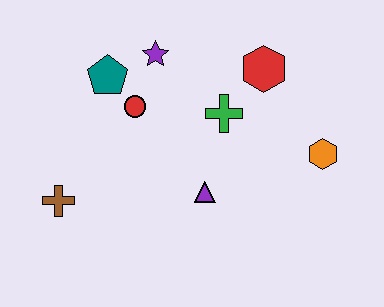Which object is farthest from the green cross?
The brown cross is farthest from the green cross.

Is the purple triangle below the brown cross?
No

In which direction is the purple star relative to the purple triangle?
The purple star is above the purple triangle.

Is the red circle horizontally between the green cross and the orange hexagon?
No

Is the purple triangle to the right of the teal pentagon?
Yes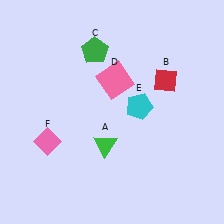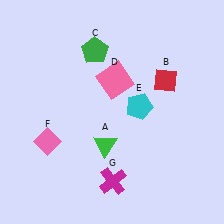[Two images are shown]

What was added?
A magenta cross (G) was added in Image 2.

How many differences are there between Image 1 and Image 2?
There is 1 difference between the two images.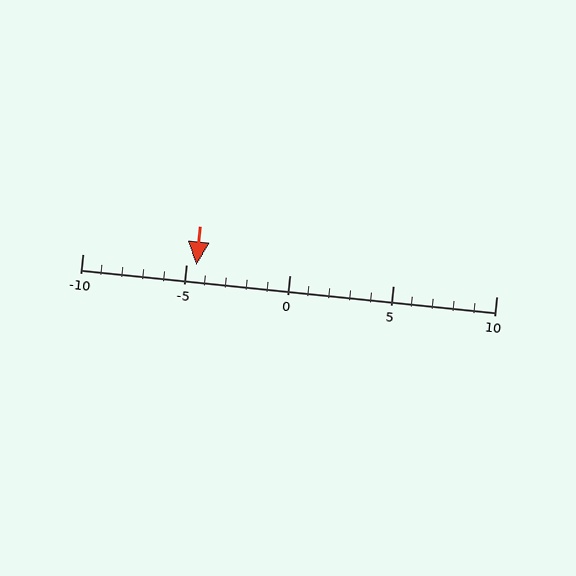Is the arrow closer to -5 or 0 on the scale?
The arrow is closer to -5.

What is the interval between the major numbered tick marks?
The major tick marks are spaced 5 units apart.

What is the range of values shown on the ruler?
The ruler shows values from -10 to 10.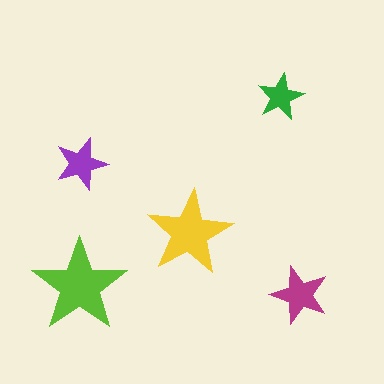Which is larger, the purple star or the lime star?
The lime one.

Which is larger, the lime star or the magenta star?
The lime one.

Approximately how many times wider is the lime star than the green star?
About 2 times wider.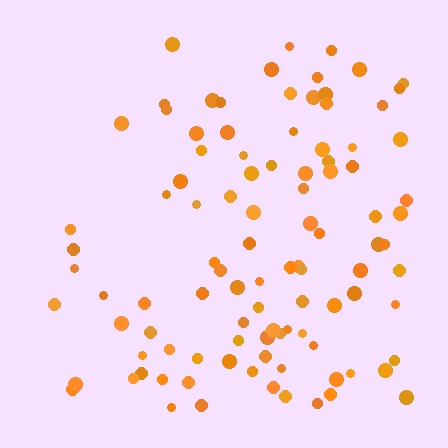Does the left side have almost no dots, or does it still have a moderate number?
Still a moderate number, just noticeably fewer than the right.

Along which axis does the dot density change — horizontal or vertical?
Horizontal.